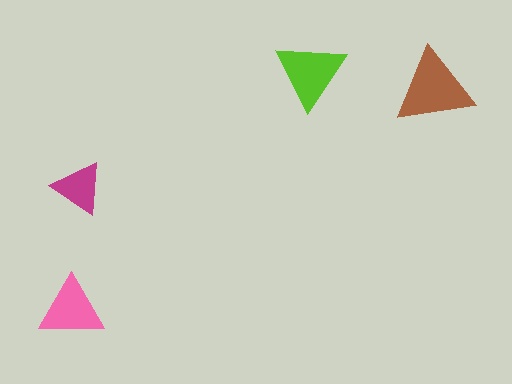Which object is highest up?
The lime triangle is topmost.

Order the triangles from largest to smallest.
the brown one, the lime one, the pink one, the magenta one.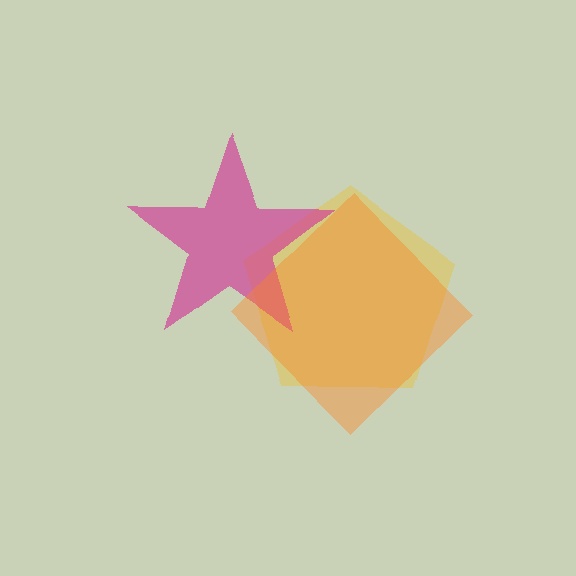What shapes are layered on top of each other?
The layered shapes are: a yellow pentagon, a magenta star, an orange diamond.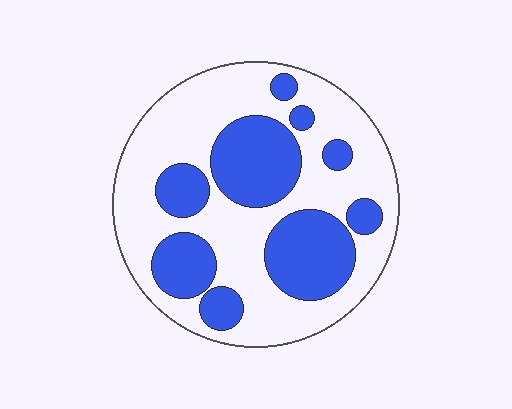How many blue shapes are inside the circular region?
9.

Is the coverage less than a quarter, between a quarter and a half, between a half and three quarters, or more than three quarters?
Between a quarter and a half.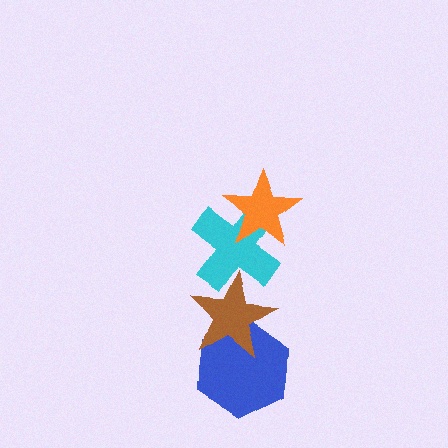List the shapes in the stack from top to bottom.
From top to bottom: the orange star, the cyan cross, the brown star, the blue hexagon.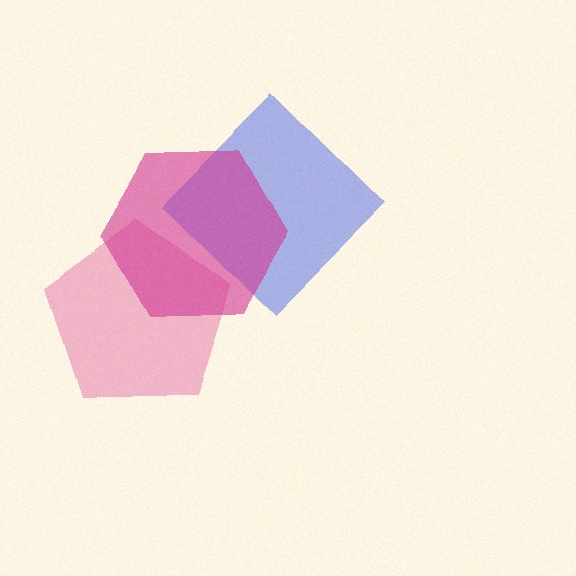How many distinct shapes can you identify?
There are 3 distinct shapes: a pink pentagon, a blue diamond, a magenta hexagon.